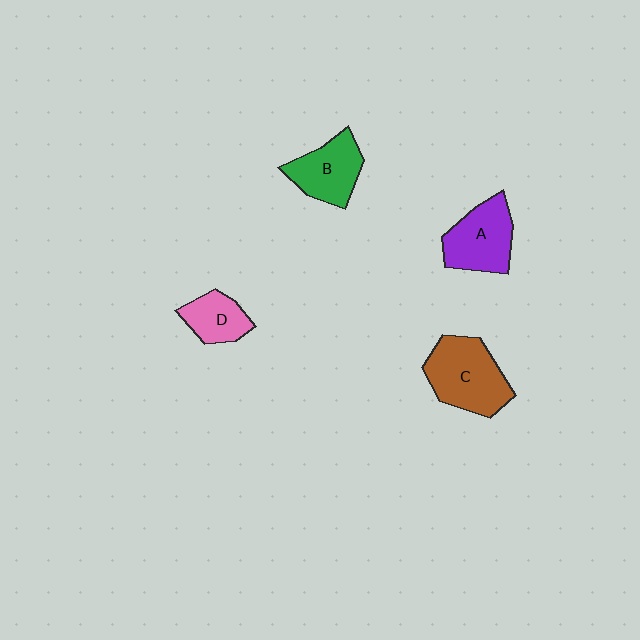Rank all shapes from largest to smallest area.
From largest to smallest: C (brown), A (purple), B (green), D (pink).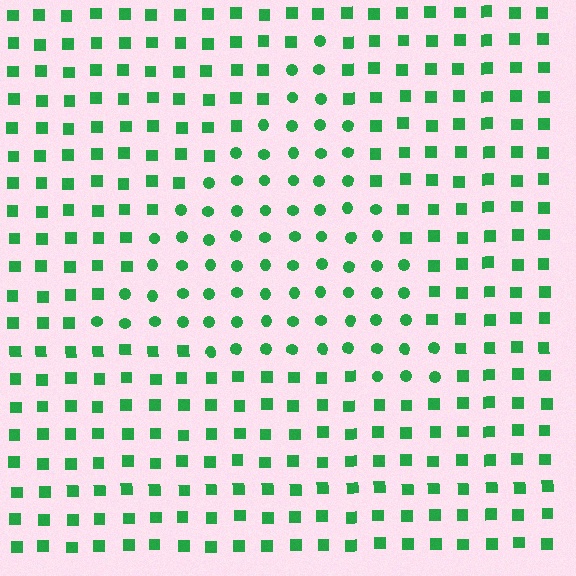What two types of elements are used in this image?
The image uses circles inside the triangle region and squares outside it.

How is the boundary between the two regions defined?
The boundary is defined by a change in element shape: circles inside vs. squares outside. All elements share the same color and spacing.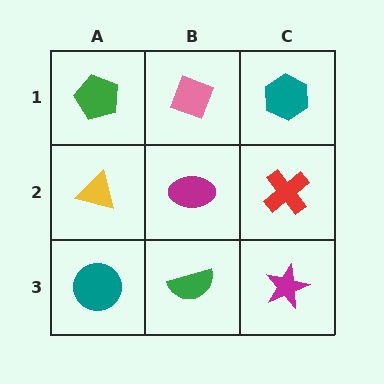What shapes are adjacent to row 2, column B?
A pink diamond (row 1, column B), a green semicircle (row 3, column B), a yellow triangle (row 2, column A), a red cross (row 2, column C).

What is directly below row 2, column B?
A green semicircle.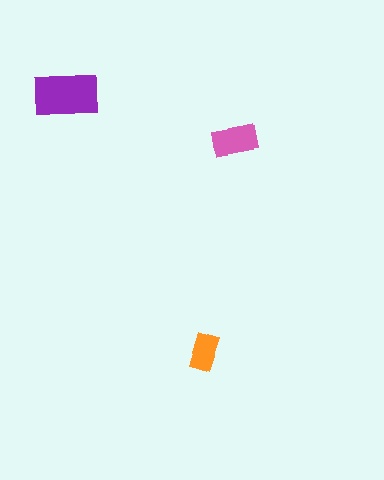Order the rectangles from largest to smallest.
the purple one, the pink one, the orange one.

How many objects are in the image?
There are 3 objects in the image.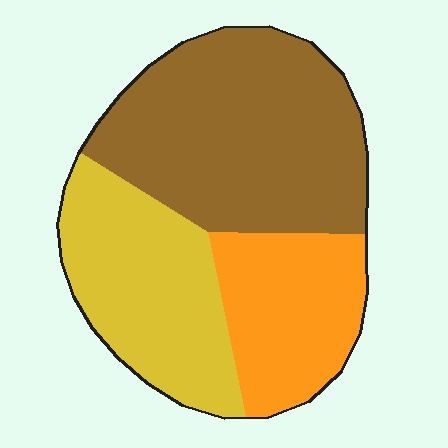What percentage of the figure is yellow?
Yellow covers 30% of the figure.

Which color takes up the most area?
Brown, at roughly 45%.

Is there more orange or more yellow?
Yellow.